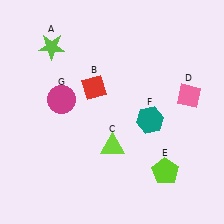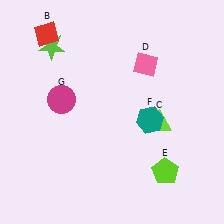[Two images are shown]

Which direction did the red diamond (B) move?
The red diamond (B) moved up.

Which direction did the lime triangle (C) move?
The lime triangle (C) moved right.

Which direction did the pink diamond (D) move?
The pink diamond (D) moved left.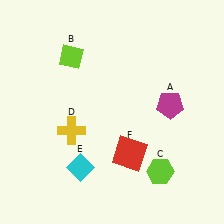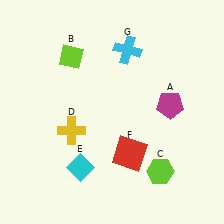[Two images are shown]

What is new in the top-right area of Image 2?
A cyan cross (G) was added in the top-right area of Image 2.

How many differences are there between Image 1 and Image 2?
There is 1 difference between the two images.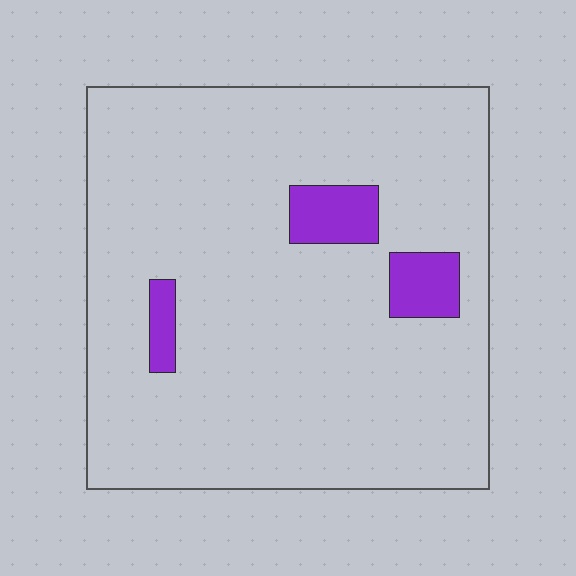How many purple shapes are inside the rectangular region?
3.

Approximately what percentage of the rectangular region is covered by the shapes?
Approximately 10%.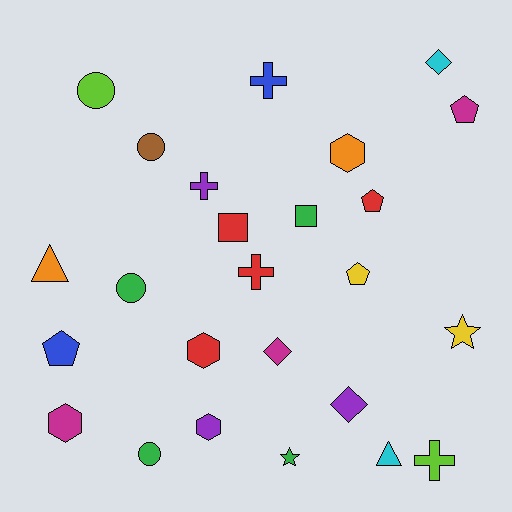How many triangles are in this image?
There are 2 triangles.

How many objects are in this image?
There are 25 objects.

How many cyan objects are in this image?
There are 2 cyan objects.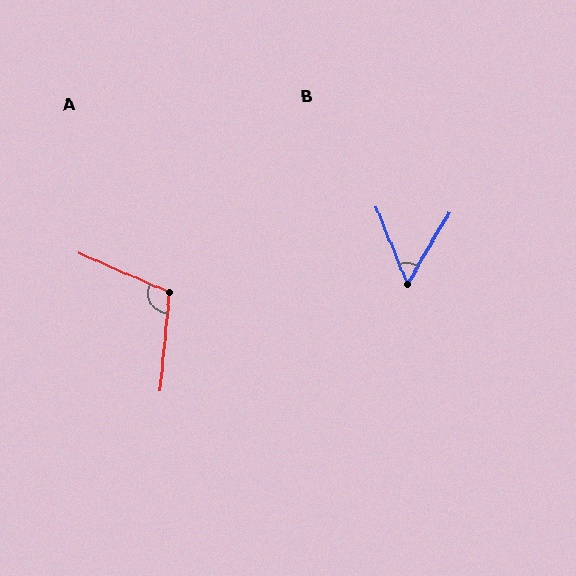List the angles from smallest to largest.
B (53°), A (108°).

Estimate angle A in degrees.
Approximately 108 degrees.